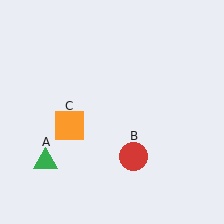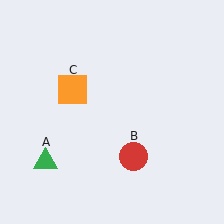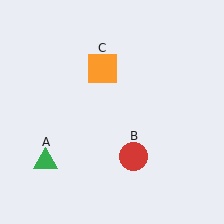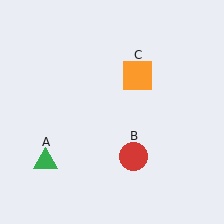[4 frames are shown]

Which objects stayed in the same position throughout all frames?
Green triangle (object A) and red circle (object B) remained stationary.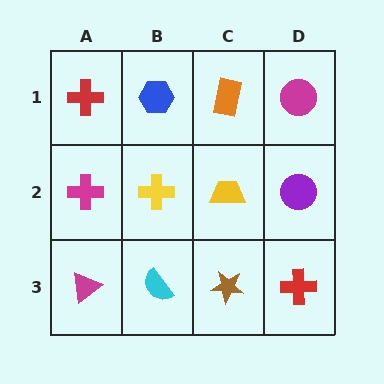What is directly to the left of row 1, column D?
An orange rectangle.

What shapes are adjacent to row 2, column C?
An orange rectangle (row 1, column C), a brown star (row 3, column C), a yellow cross (row 2, column B), a purple circle (row 2, column D).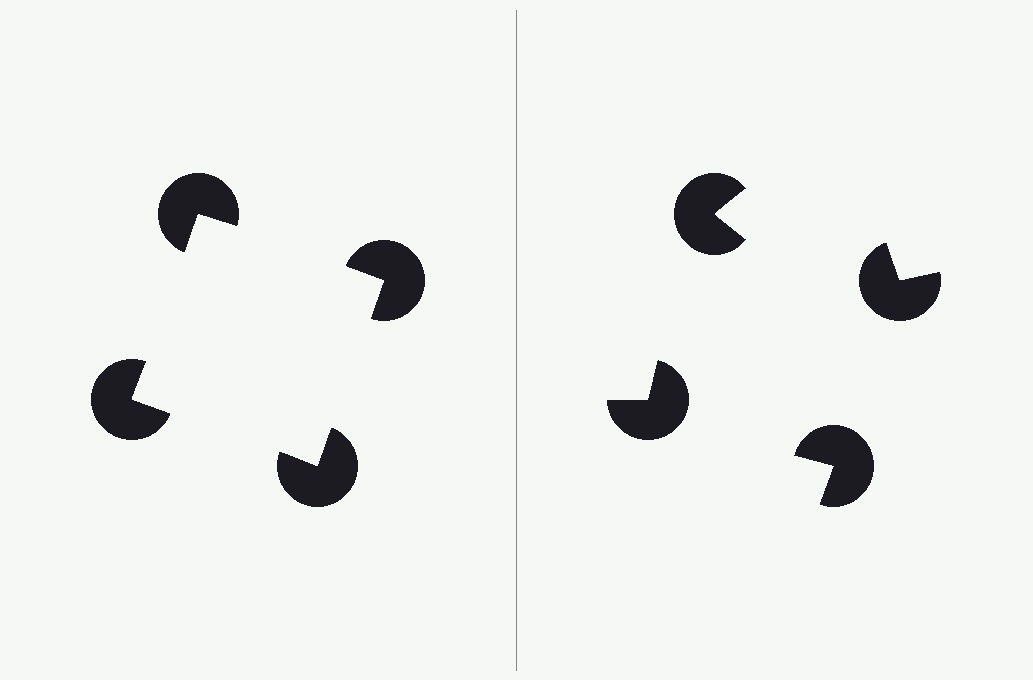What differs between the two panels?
The pac-man discs are positioned identically on both sides; only the wedge orientations differ. On the left they align to a square; on the right they are misaligned.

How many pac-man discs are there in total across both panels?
8 — 4 on each side.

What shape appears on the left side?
An illusory square.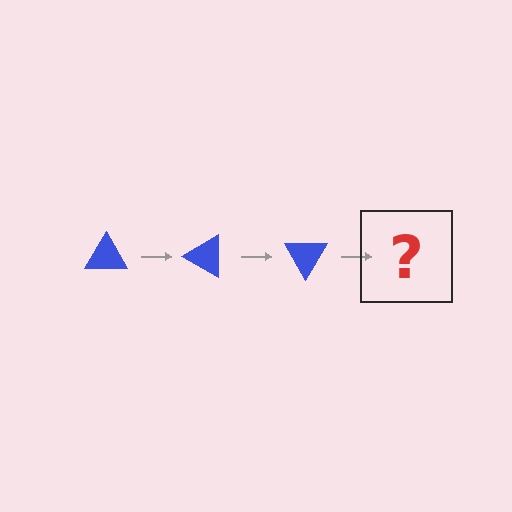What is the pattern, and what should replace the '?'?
The pattern is that the triangle rotates 30 degrees each step. The '?' should be a blue triangle rotated 90 degrees.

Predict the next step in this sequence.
The next step is a blue triangle rotated 90 degrees.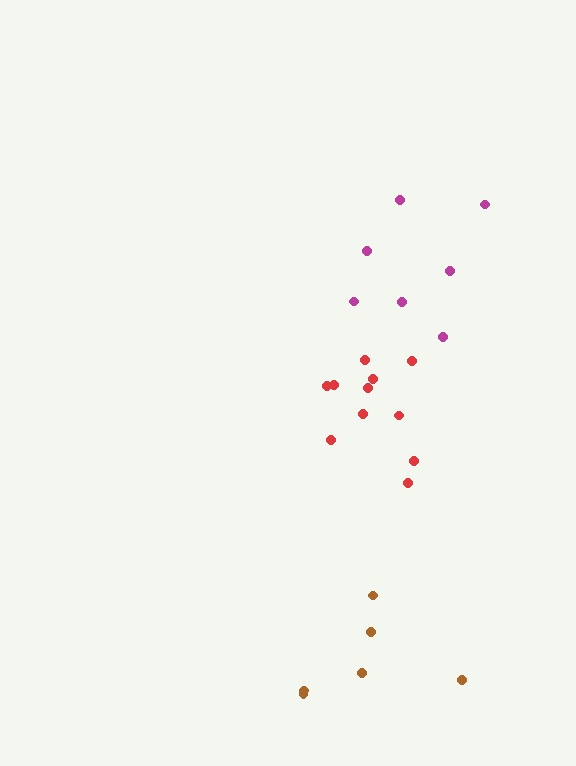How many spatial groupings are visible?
There are 3 spatial groupings.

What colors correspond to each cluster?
The clusters are colored: red, magenta, brown.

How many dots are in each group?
Group 1: 11 dots, Group 2: 7 dots, Group 3: 6 dots (24 total).